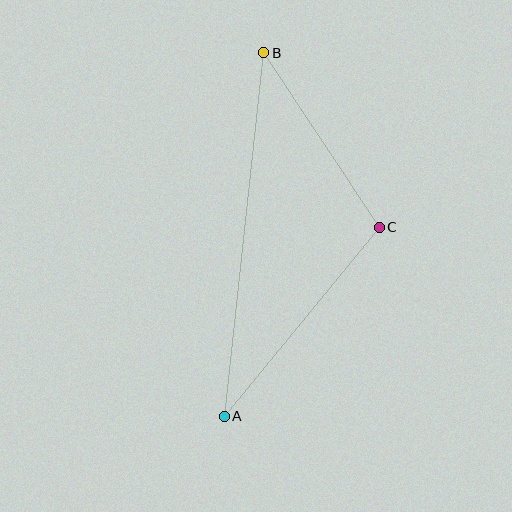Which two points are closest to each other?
Points B and C are closest to each other.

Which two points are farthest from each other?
Points A and B are farthest from each other.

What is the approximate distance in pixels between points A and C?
The distance between A and C is approximately 244 pixels.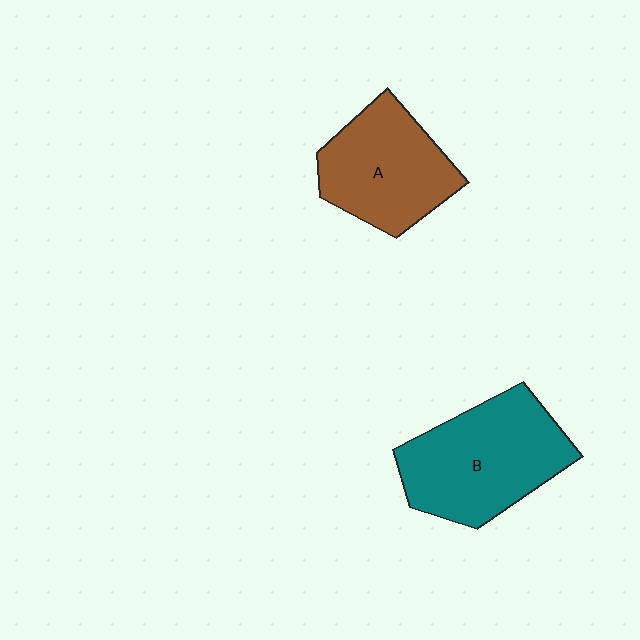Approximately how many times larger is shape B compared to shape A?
Approximately 1.2 times.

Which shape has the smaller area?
Shape A (brown).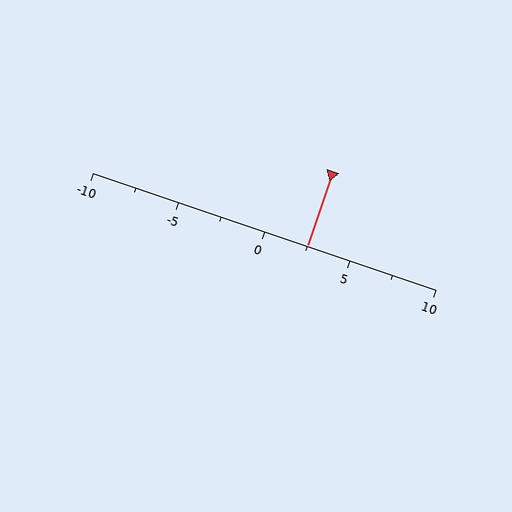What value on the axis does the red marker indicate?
The marker indicates approximately 2.5.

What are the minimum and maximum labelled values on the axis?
The axis runs from -10 to 10.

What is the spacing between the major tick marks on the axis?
The major ticks are spaced 5 apart.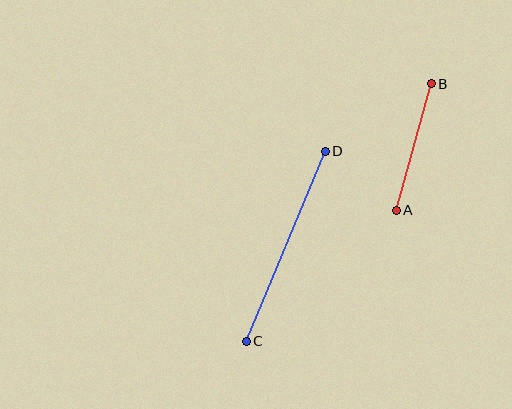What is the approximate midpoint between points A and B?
The midpoint is at approximately (414, 147) pixels.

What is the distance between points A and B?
The distance is approximately 131 pixels.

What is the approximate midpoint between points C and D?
The midpoint is at approximately (286, 246) pixels.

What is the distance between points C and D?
The distance is approximately 206 pixels.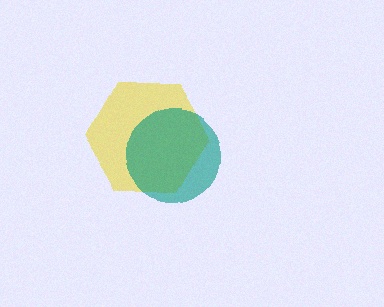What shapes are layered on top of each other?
The layered shapes are: a yellow hexagon, a teal circle.